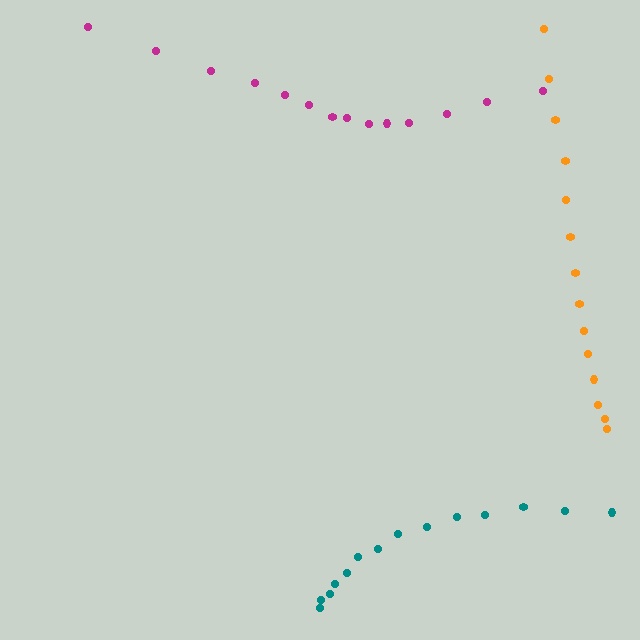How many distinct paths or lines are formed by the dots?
There are 3 distinct paths.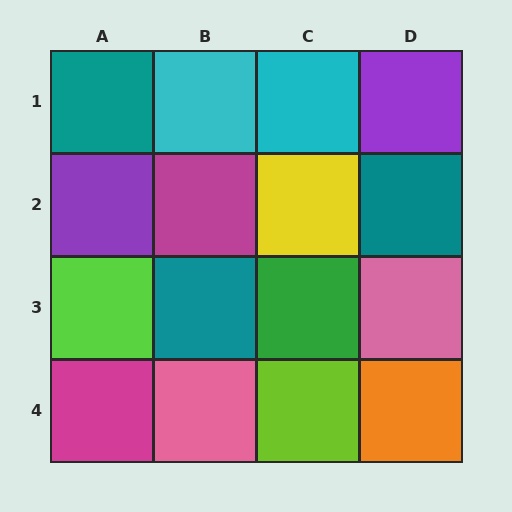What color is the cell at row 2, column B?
Magenta.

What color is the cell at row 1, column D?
Purple.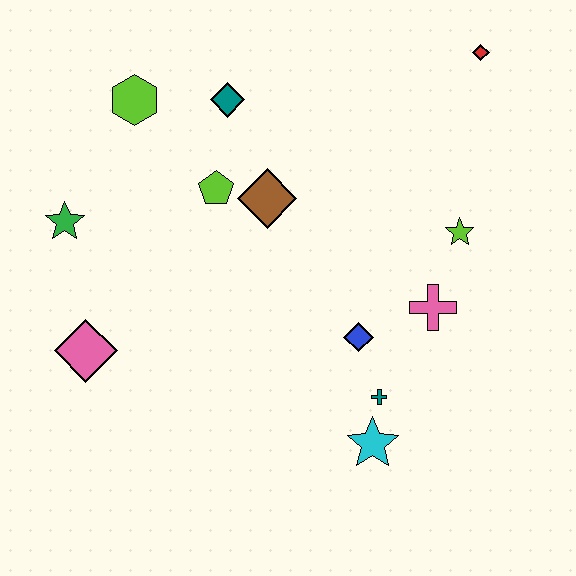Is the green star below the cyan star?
No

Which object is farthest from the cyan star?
The lime hexagon is farthest from the cyan star.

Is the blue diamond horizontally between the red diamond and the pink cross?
No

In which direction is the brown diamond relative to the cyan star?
The brown diamond is above the cyan star.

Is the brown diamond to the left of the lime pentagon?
No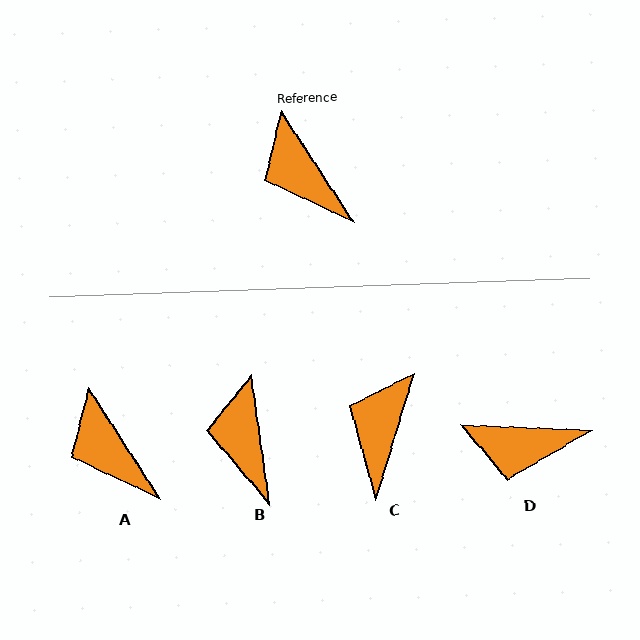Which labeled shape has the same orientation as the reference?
A.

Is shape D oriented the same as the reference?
No, it is off by about 55 degrees.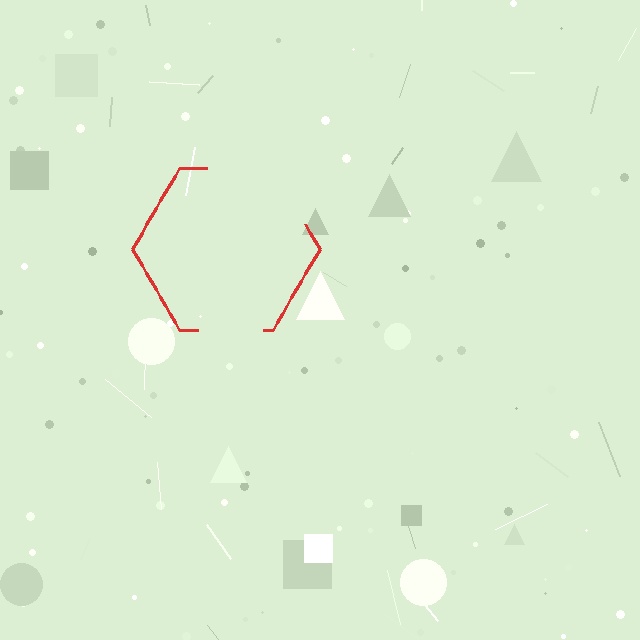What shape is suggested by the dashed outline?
The dashed outline suggests a hexagon.